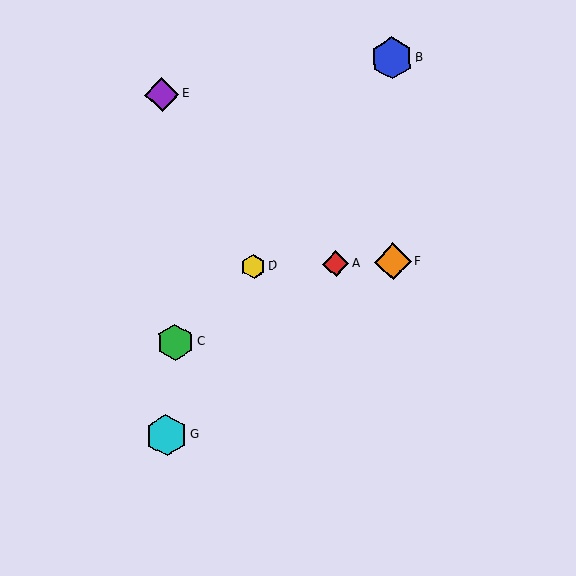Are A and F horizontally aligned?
Yes, both are at y≈264.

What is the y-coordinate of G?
Object G is at y≈435.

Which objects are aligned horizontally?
Objects A, D, F are aligned horizontally.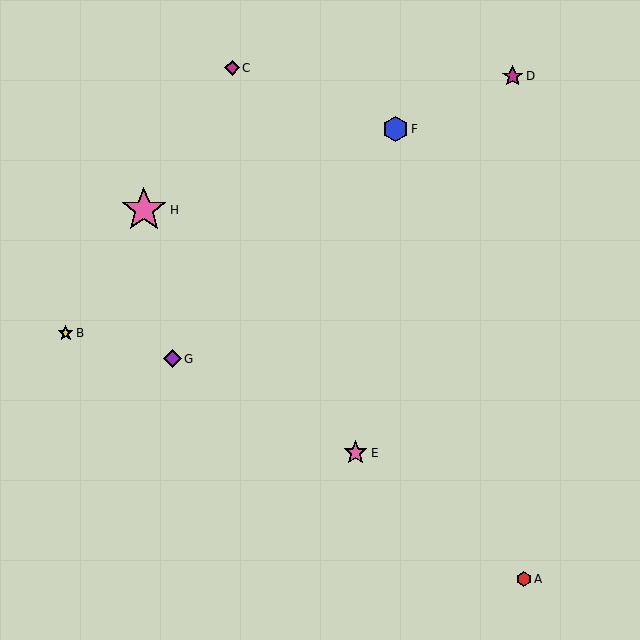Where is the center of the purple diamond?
The center of the purple diamond is at (172, 359).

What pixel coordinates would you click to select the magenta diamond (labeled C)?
Click at (232, 68) to select the magenta diamond C.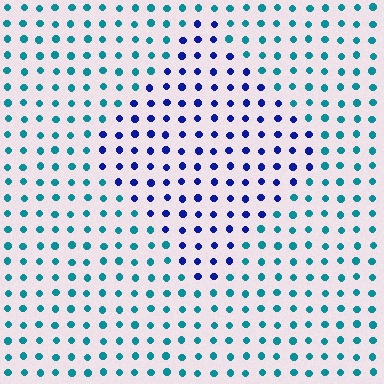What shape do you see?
I see a diamond.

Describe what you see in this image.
The image is filled with small teal elements in a uniform arrangement. A diamond-shaped region is visible where the elements are tinted to a slightly different hue, forming a subtle color boundary.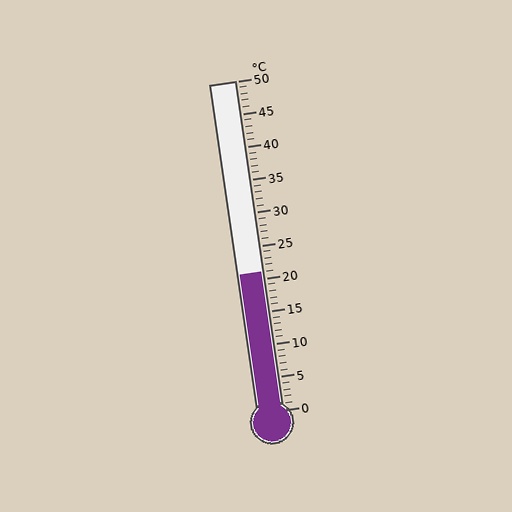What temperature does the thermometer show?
The thermometer shows approximately 21°C.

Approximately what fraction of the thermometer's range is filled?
The thermometer is filled to approximately 40% of its range.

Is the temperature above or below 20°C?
The temperature is above 20°C.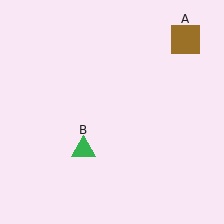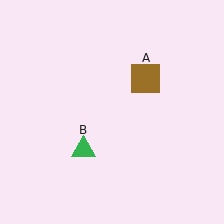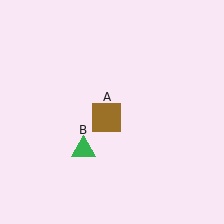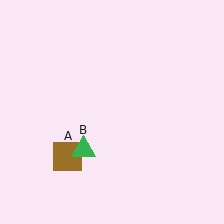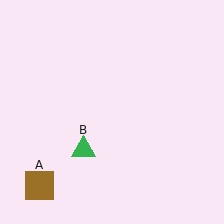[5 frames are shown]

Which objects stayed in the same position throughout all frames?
Green triangle (object B) remained stationary.